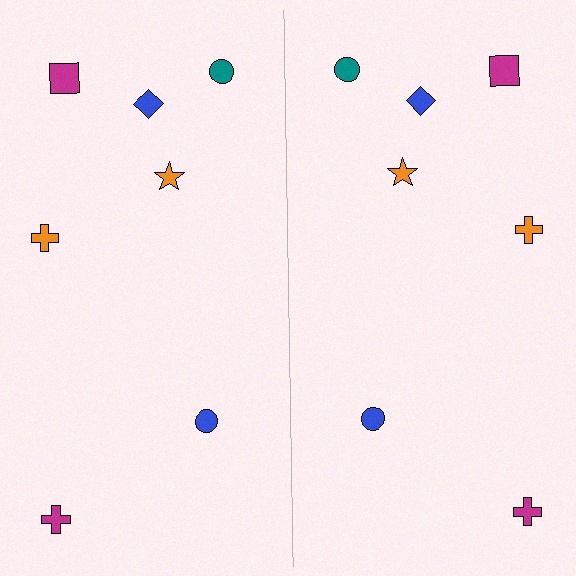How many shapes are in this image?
There are 14 shapes in this image.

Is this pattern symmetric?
Yes, this pattern has bilateral (reflection) symmetry.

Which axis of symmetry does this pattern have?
The pattern has a vertical axis of symmetry running through the center of the image.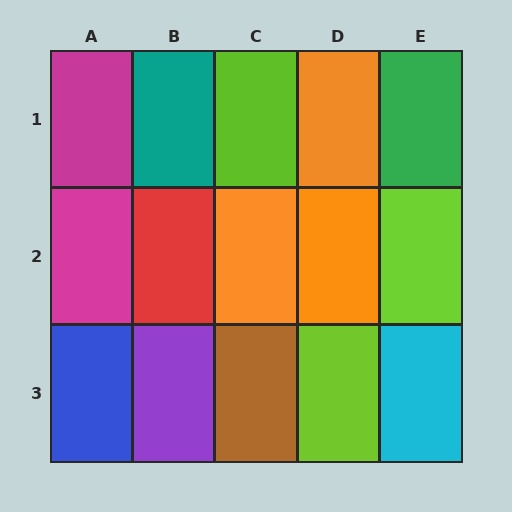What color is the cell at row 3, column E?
Cyan.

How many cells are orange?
3 cells are orange.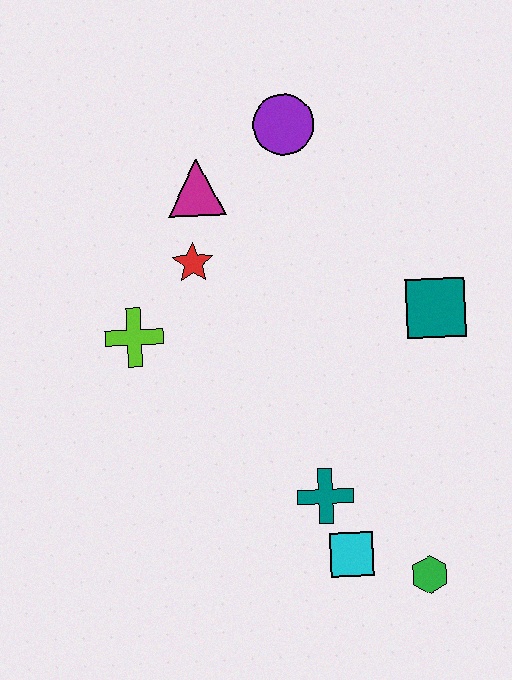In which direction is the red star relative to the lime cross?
The red star is above the lime cross.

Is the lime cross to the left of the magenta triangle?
Yes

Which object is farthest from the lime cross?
The green hexagon is farthest from the lime cross.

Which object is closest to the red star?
The magenta triangle is closest to the red star.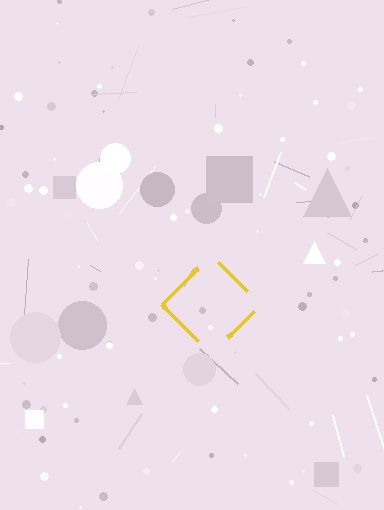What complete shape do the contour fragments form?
The contour fragments form a diamond.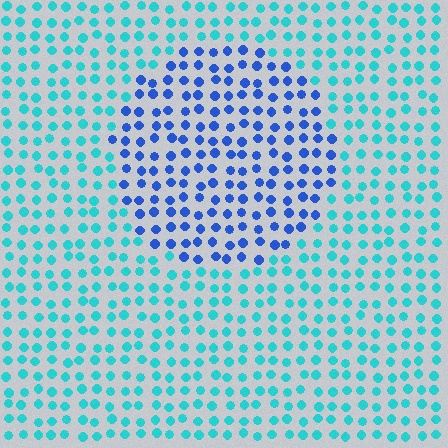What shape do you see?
I see a circle.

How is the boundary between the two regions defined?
The boundary is defined purely by a slight shift in hue (about 44 degrees). Spacing, size, and orientation are identical on both sides.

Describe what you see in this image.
The image is filled with small cyan elements in a uniform arrangement. A circle-shaped region is visible where the elements are tinted to a slightly different hue, forming a subtle color boundary.